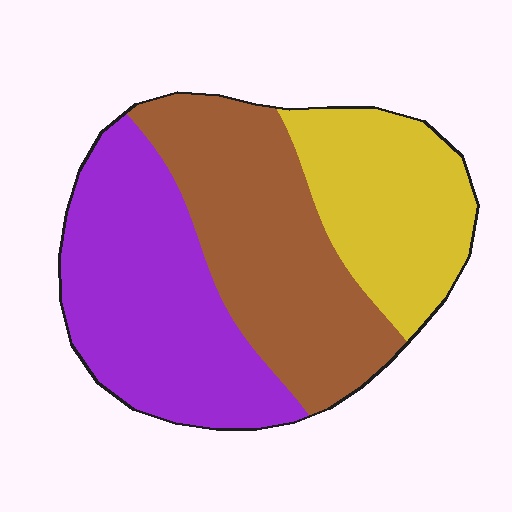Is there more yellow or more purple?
Purple.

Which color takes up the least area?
Yellow, at roughly 25%.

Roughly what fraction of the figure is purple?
Purple takes up between a third and a half of the figure.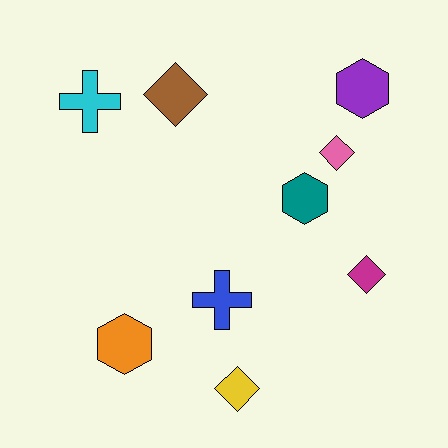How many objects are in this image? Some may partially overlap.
There are 9 objects.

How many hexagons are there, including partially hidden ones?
There are 3 hexagons.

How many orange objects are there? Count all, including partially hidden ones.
There is 1 orange object.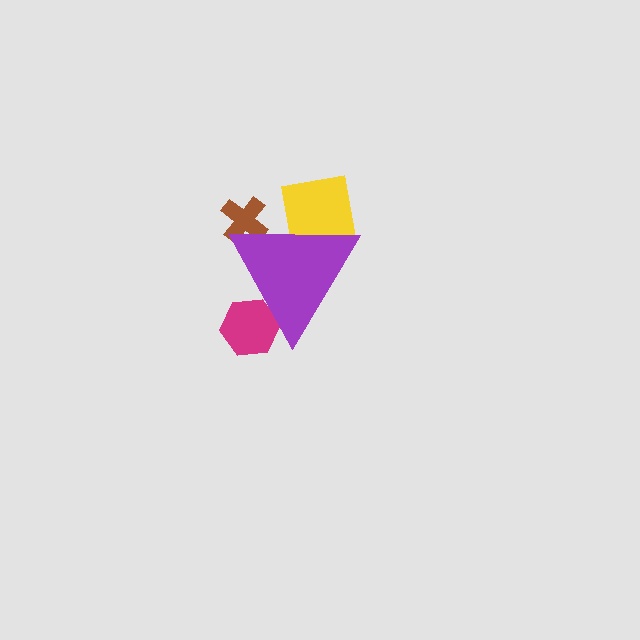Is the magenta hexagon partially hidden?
Yes, the magenta hexagon is partially hidden behind the purple triangle.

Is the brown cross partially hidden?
Yes, the brown cross is partially hidden behind the purple triangle.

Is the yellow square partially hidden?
Yes, the yellow square is partially hidden behind the purple triangle.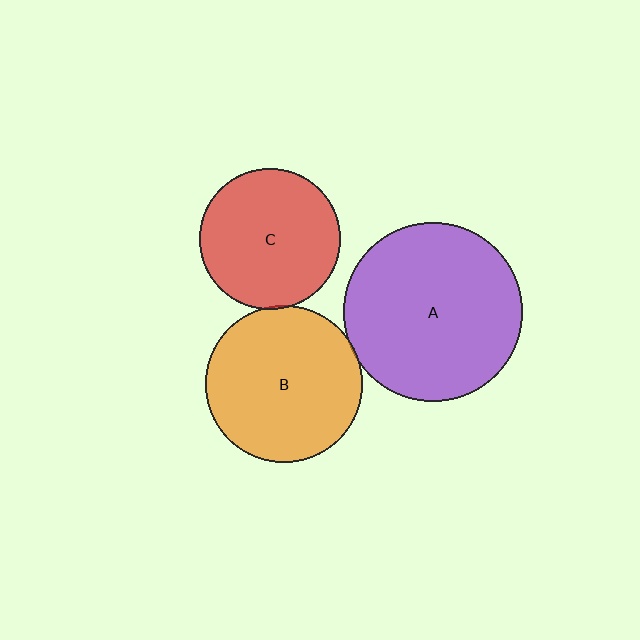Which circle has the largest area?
Circle A (purple).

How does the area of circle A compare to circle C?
Approximately 1.6 times.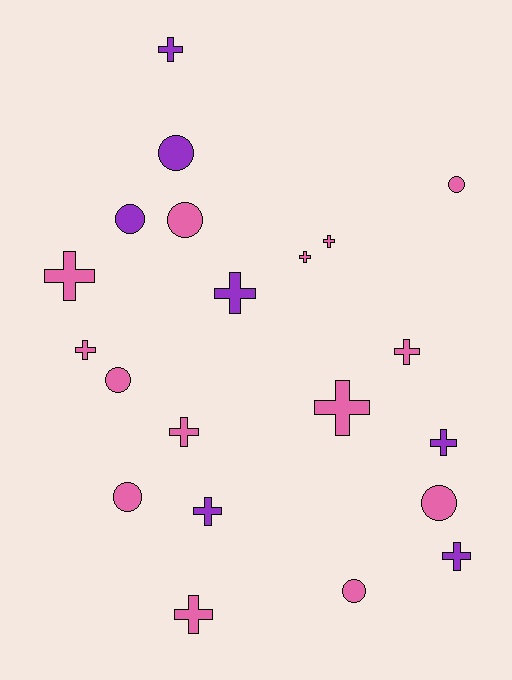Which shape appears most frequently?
Cross, with 13 objects.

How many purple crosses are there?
There are 5 purple crosses.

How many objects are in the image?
There are 21 objects.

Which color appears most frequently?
Pink, with 14 objects.